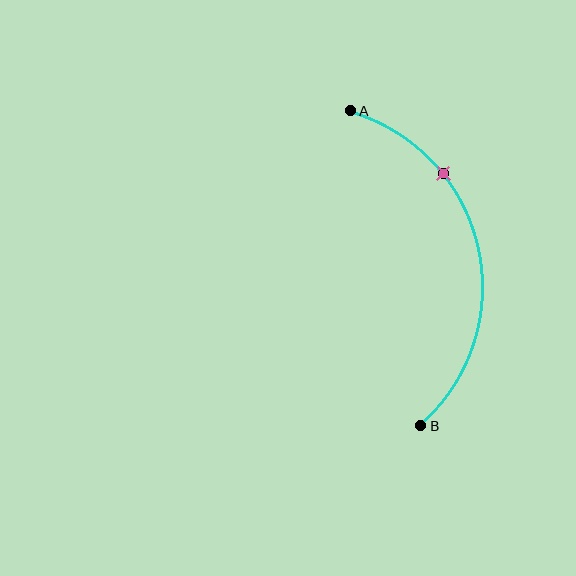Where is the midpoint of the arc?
The arc midpoint is the point on the curve farthest from the straight line joining A and B. It sits to the right of that line.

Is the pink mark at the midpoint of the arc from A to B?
No. The pink mark lies on the arc but is closer to endpoint A. The arc midpoint would be at the point on the curve equidistant along the arc from both A and B.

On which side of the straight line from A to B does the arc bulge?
The arc bulges to the right of the straight line connecting A and B.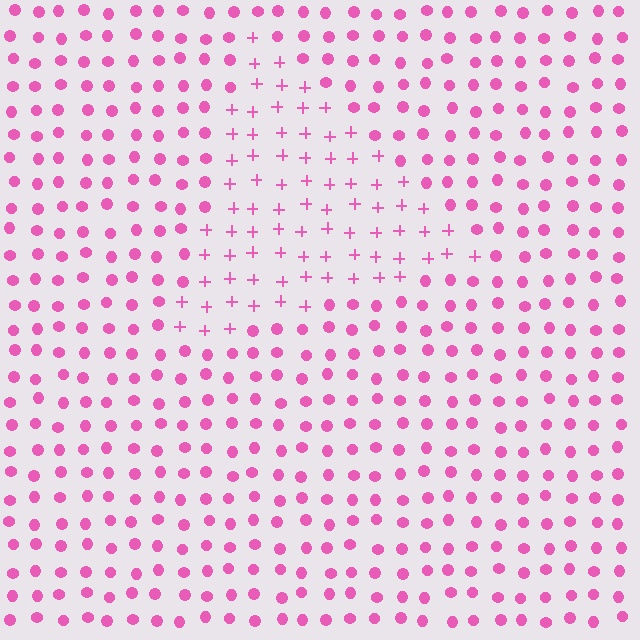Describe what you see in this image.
The image is filled with small pink elements arranged in a uniform grid. A triangle-shaped region contains plus signs, while the surrounding area contains circles. The boundary is defined purely by the change in element shape.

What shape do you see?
I see a triangle.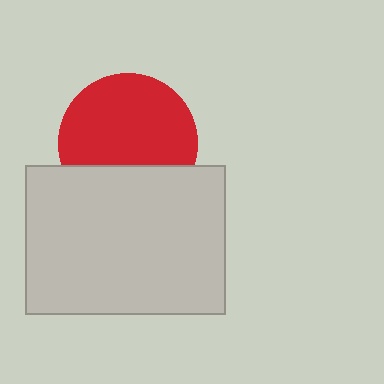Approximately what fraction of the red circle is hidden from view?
Roughly 30% of the red circle is hidden behind the light gray rectangle.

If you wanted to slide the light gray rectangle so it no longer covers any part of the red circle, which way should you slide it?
Slide it down — that is the most direct way to separate the two shapes.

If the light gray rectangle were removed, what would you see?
You would see the complete red circle.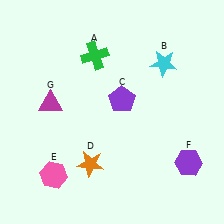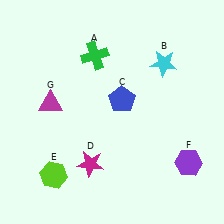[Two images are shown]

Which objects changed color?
C changed from purple to blue. D changed from orange to magenta. E changed from pink to lime.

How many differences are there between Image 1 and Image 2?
There are 3 differences between the two images.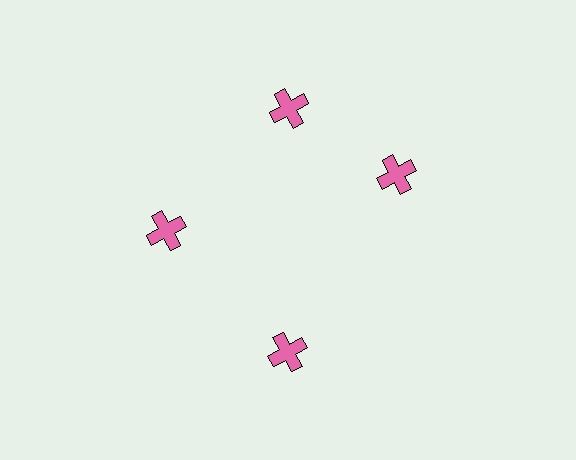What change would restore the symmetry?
The symmetry would be restored by rotating it back into even spacing with its neighbors so that all 4 crosses sit at equal angles and equal distance from the center.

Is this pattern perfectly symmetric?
No. The 4 pink crosses are arranged in a ring, but one element near the 3 o'clock position is rotated out of alignment along the ring, breaking the 4-fold rotational symmetry.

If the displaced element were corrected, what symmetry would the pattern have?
It would have 4-fold rotational symmetry — the pattern would map onto itself every 90 degrees.